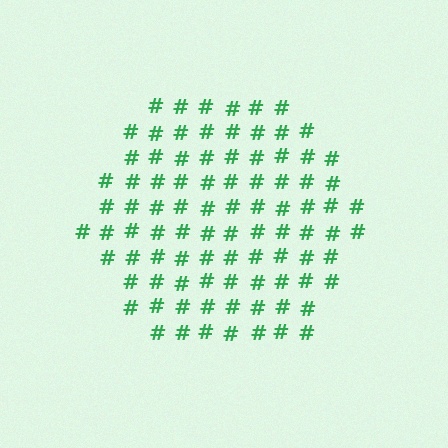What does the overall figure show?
The overall figure shows a hexagon.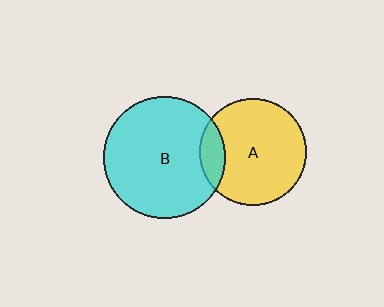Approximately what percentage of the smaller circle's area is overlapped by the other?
Approximately 15%.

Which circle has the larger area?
Circle B (cyan).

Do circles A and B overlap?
Yes.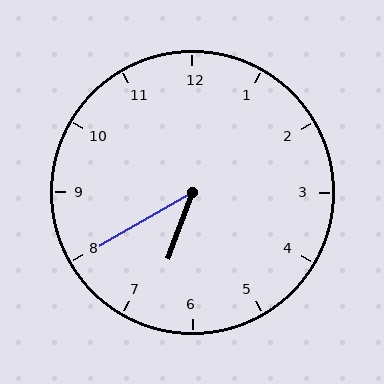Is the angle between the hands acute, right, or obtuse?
It is acute.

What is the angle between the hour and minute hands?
Approximately 40 degrees.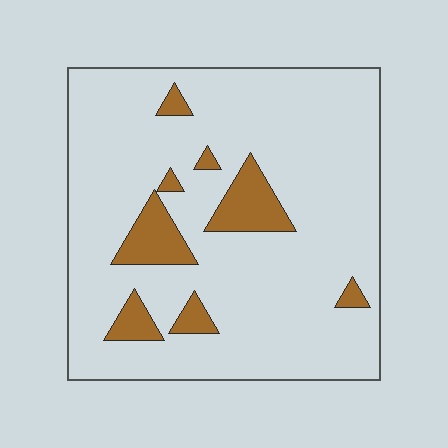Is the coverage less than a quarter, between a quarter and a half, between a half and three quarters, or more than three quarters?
Less than a quarter.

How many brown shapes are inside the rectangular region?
8.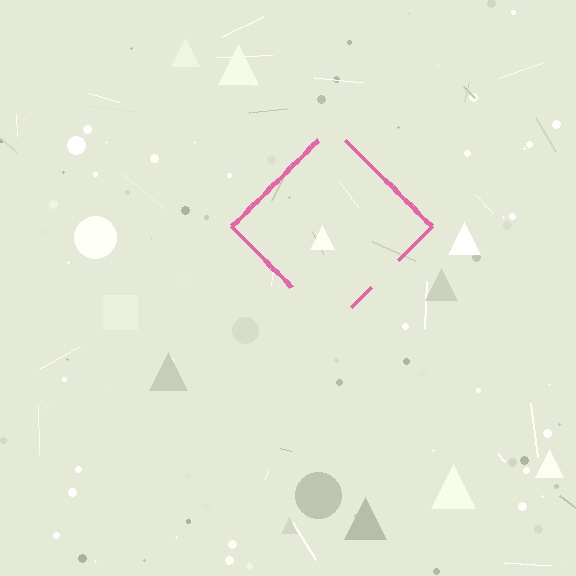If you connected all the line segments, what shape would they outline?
They would outline a diamond.